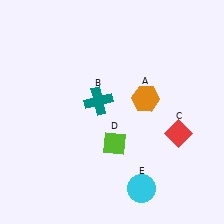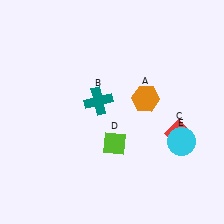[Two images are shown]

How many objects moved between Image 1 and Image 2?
1 object moved between the two images.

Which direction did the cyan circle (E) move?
The cyan circle (E) moved up.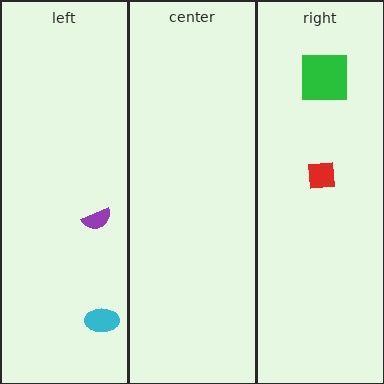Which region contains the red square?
The right region.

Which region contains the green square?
The right region.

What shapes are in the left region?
The cyan ellipse, the purple semicircle.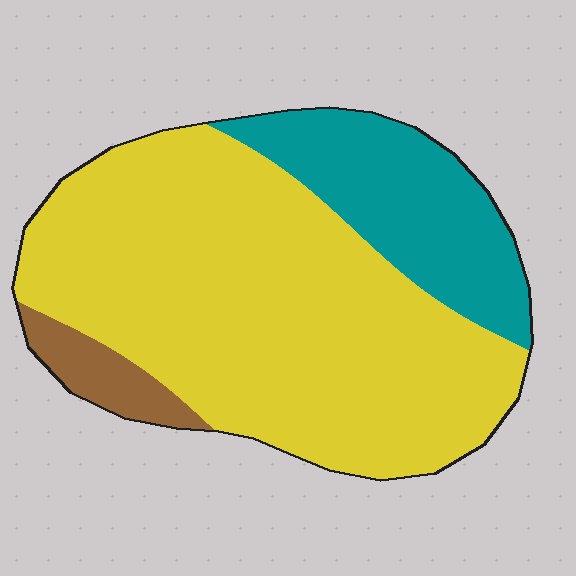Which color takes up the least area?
Brown, at roughly 5%.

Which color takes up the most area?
Yellow, at roughly 70%.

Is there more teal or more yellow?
Yellow.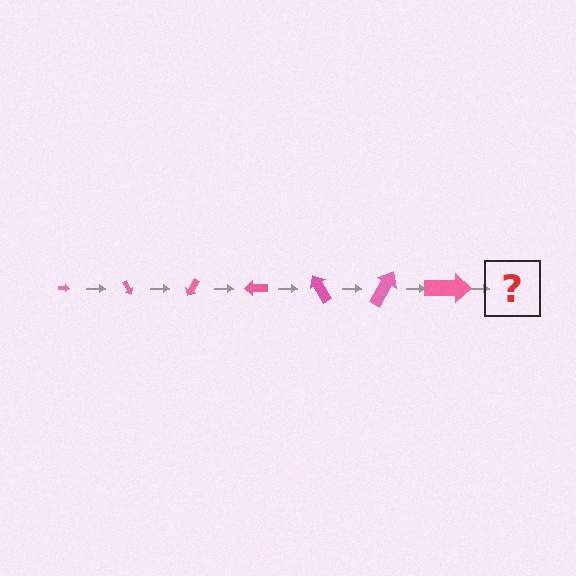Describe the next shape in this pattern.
It should be an arrow, larger than the previous one and rotated 420 degrees from the start.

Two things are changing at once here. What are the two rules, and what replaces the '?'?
The two rules are that the arrow grows larger each step and it rotates 60 degrees each step. The '?' should be an arrow, larger than the previous one and rotated 420 degrees from the start.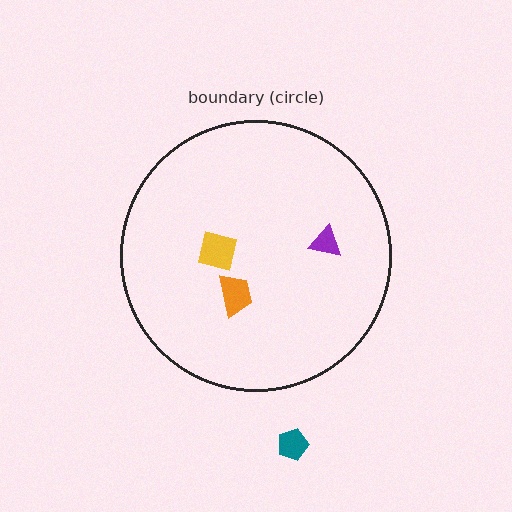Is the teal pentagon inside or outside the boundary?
Outside.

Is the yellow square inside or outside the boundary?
Inside.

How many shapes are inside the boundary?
3 inside, 1 outside.